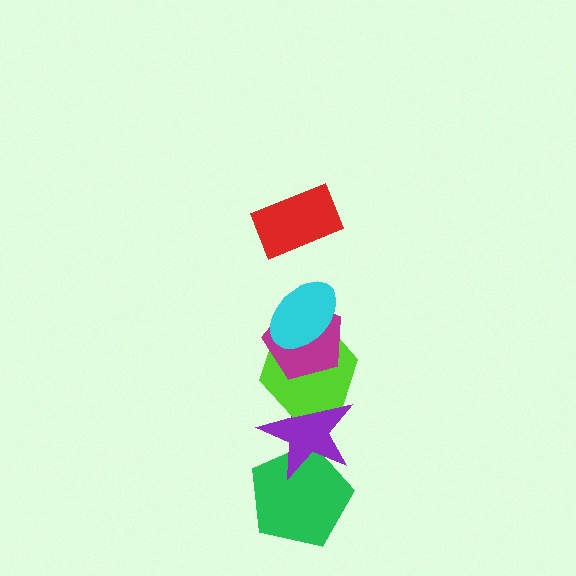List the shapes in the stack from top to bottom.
From top to bottom: the red rectangle, the cyan ellipse, the magenta pentagon, the lime hexagon, the purple star, the green pentagon.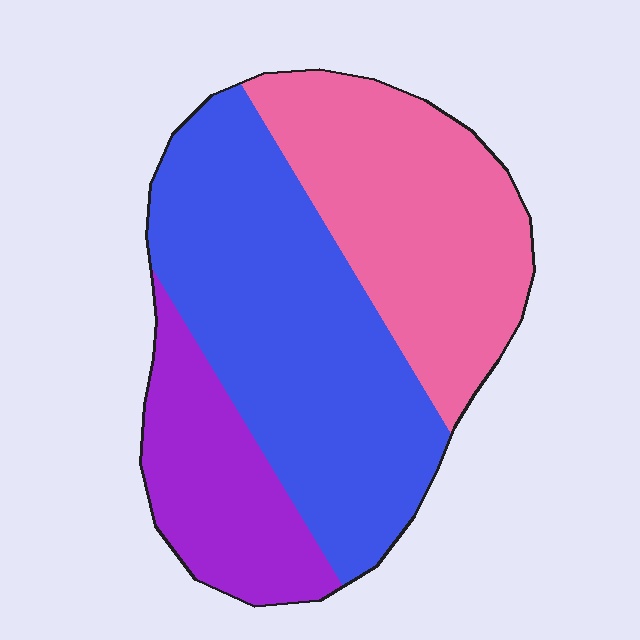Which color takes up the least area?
Purple, at roughly 20%.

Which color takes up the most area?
Blue, at roughly 45%.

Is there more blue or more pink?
Blue.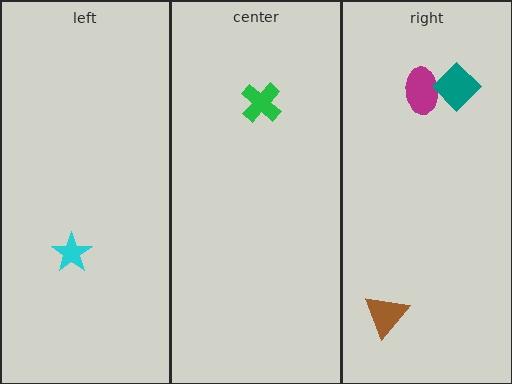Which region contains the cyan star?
The left region.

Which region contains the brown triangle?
The right region.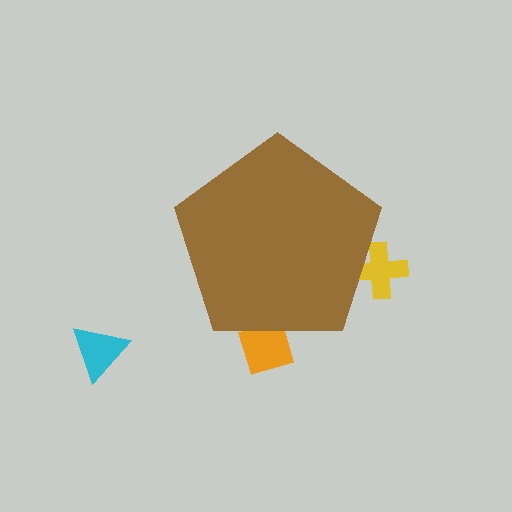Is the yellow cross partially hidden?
Yes, the yellow cross is partially hidden behind the brown pentagon.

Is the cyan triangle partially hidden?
No, the cyan triangle is fully visible.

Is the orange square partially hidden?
Yes, the orange square is partially hidden behind the brown pentagon.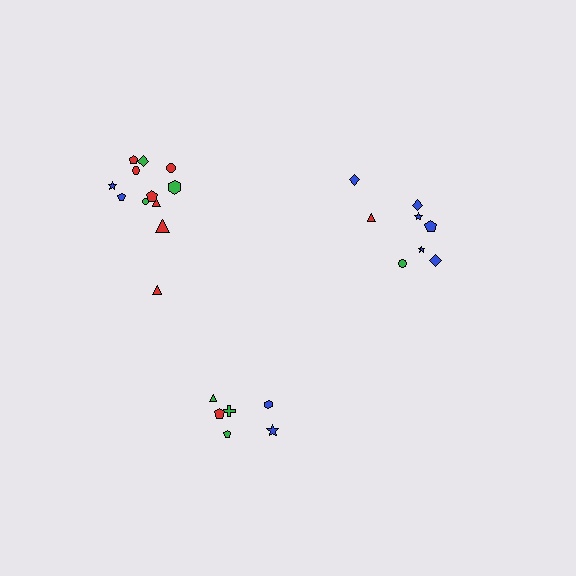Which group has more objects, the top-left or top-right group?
The top-left group.